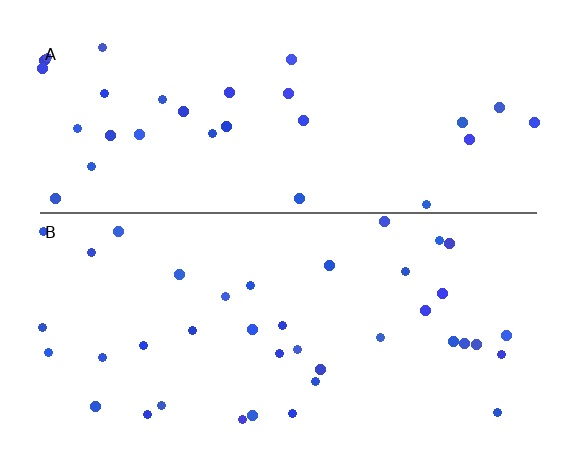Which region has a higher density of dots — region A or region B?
B (the bottom).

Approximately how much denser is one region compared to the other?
Approximately 1.3× — region B over region A.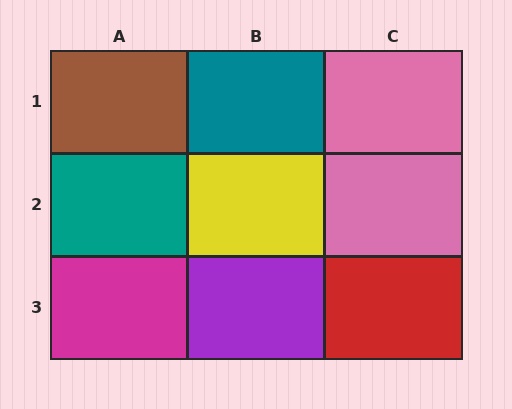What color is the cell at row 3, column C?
Red.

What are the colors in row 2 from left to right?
Teal, yellow, pink.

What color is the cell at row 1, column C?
Pink.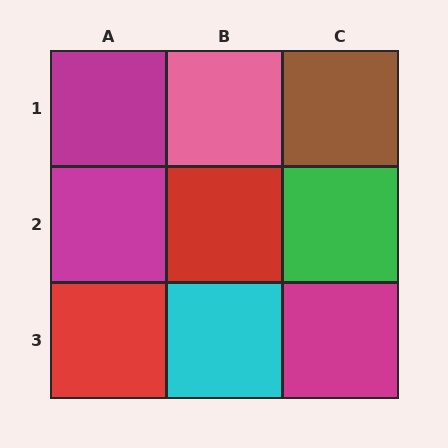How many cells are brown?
1 cell is brown.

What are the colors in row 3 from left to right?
Red, cyan, magenta.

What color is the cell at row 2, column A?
Magenta.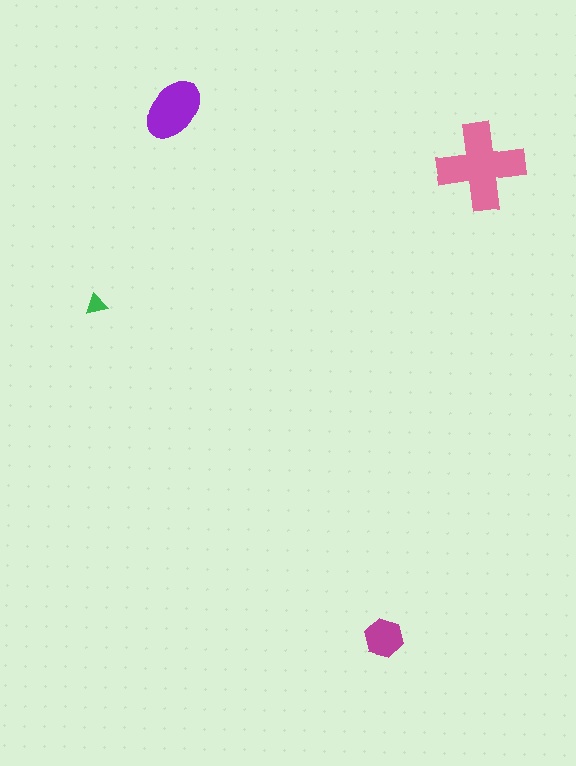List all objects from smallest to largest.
The green triangle, the magenta hexagon, the purple ellipse, the pink cross.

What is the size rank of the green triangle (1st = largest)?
4th.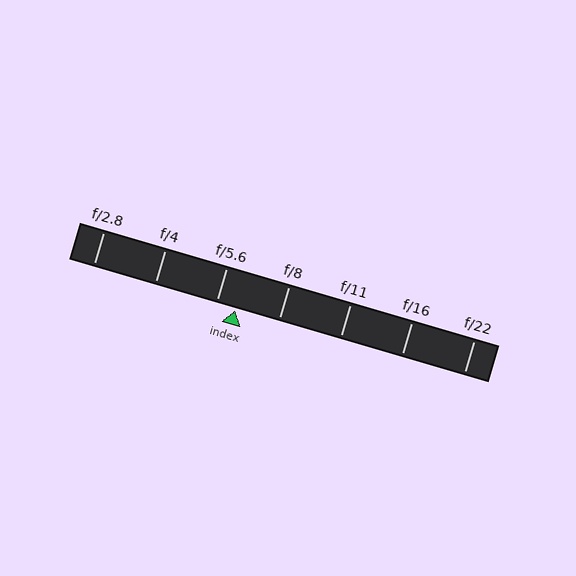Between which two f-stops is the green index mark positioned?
The index mark is between f/5.6 and f/8.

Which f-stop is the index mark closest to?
The index mark is closest to f/5.6.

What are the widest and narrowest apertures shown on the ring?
The widest aperture shown is f/2.8 and the narrowest is f/22.